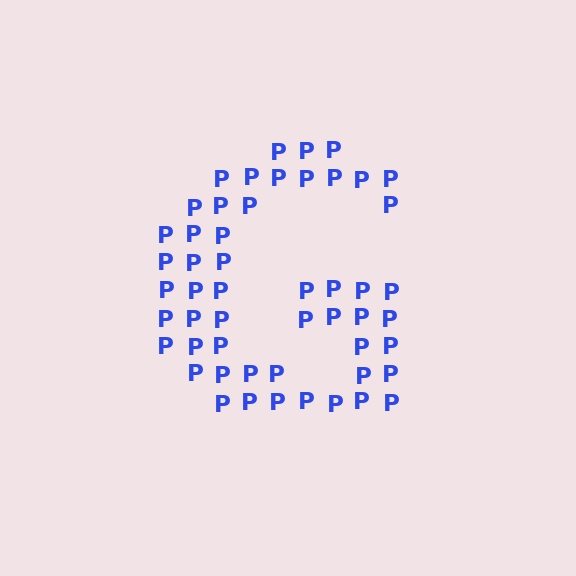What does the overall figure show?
The overall figure shows the letter G.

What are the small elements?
The small elements are letter P's.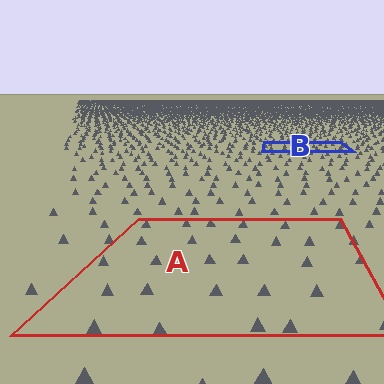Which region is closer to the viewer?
Region A is closer. The texture elements there are larger and more spread out.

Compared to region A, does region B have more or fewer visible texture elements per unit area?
Region B has more texture elements per unit area — they are packed more densely because it is farther away.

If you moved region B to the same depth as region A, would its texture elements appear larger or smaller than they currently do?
They would appear larger. At a closer depth, the same texture elements are projected at a bigger on-screen size.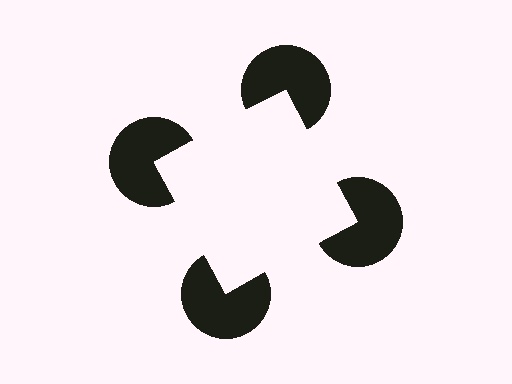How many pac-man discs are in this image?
There are 4 — one at each vertex of the illusory square.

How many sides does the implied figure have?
4 sides.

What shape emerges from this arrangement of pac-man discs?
An illusory square — its edges are inferred from the aligned wedge cuts in the pac-man discs, not physically drawn.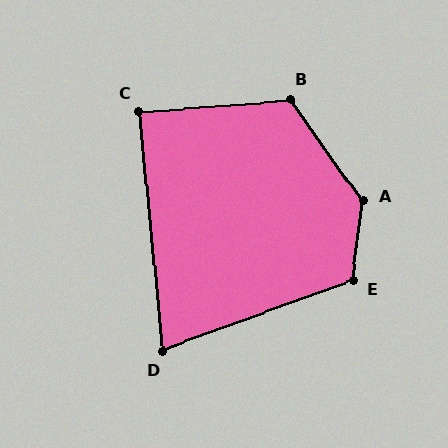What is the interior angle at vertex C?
Approximately 89 degrees (approximately right).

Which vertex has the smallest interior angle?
D, at approximately 76 degrees.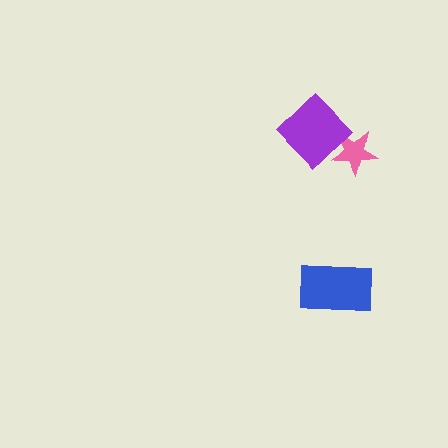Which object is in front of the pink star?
The purple diamond is in front of the pink star.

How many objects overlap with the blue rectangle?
0 objects overlap with the blue rectangle.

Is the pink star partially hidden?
Yes, it is partially covered by another shape.